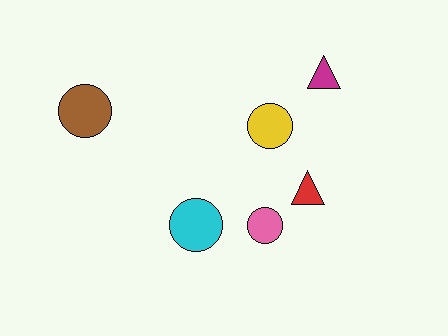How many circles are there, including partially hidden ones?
There are 4 circles.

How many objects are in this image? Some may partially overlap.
There are 6 objects.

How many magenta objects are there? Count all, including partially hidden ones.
There is 1 magenta object.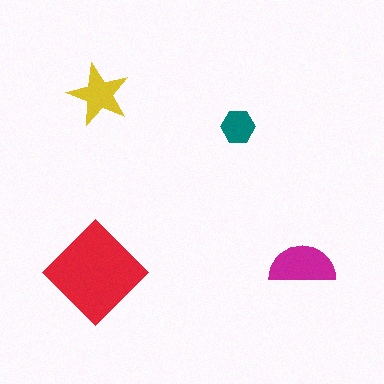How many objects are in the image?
There are 4 objects in the image.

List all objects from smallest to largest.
The teal hexagon, the yellow star, the magenta semicircle, the red diamond.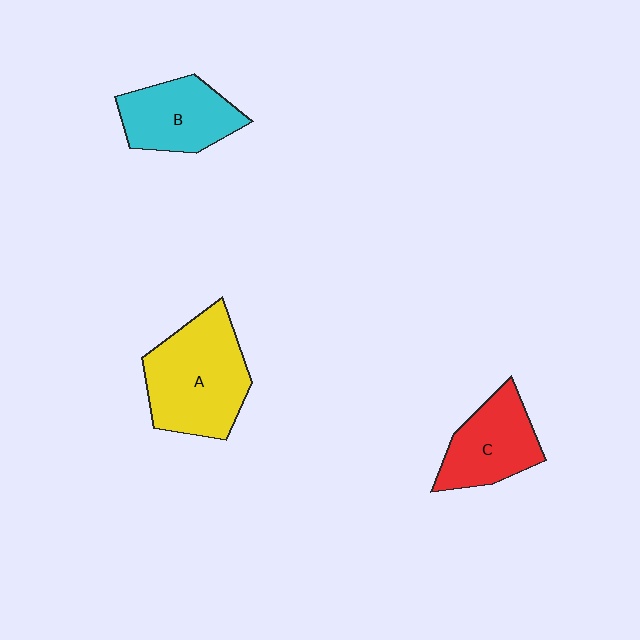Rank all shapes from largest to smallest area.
From largest to smallest: A (yellow), B (cyan), C (red).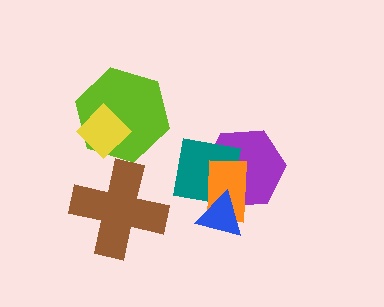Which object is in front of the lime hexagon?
The yellow diamond is in front of the lime hexagon.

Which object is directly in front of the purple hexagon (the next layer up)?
The teal square is directly in front of the purple hexagon.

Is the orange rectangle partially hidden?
Yes, it is partially covered by another shape.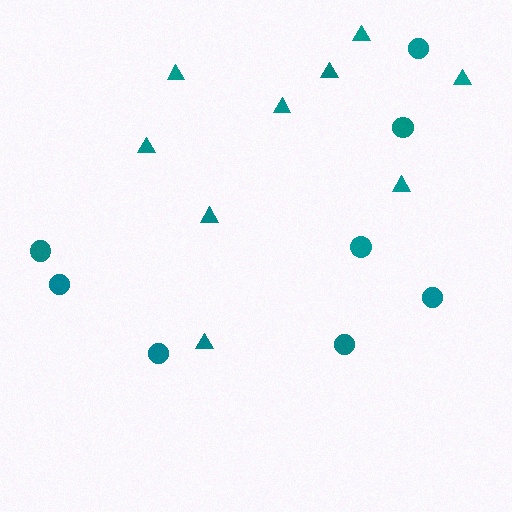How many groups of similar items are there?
There are 2 groups: one group of circles (8) and one group of triangles (9).